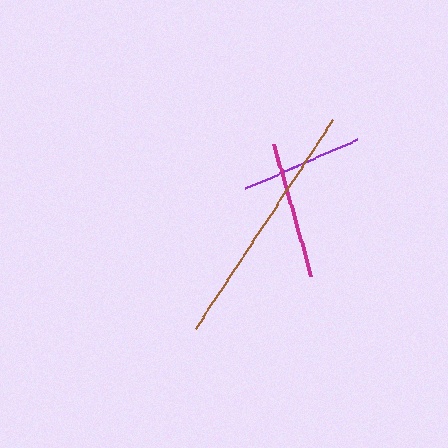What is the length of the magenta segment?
The magenta segment is approximately 137 pixels long.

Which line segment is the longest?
The brown line is the longest at approximately 249 pixels.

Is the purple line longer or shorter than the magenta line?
The magenta line is longer than the purple line.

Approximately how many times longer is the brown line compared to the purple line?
The brown line is approximately 2.0 times the length of the purple line.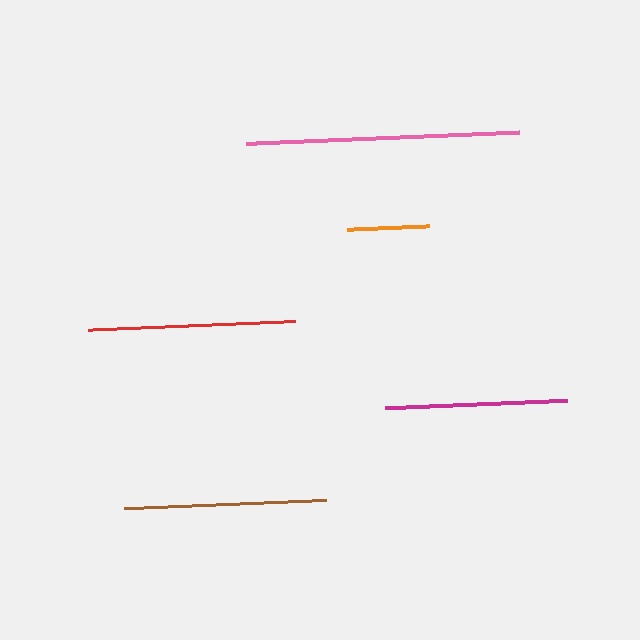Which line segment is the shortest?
The orange line is the shortest at approximately 82 pixels.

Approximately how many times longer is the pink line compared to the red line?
The pink line is approximately 1.3 times the length of the red line.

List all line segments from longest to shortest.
From longest to shortest: pink, red, brown, magenta, orange.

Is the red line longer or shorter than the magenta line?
The red line is longer than the magenta line.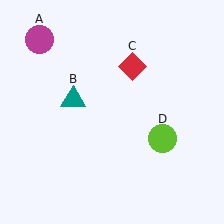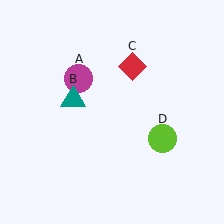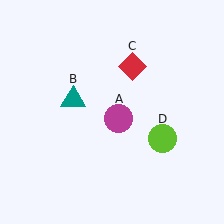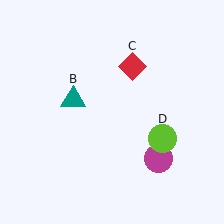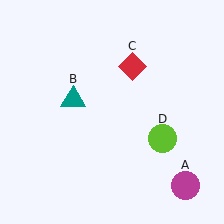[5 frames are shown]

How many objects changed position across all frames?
1 object changed position: magenta circle (object A).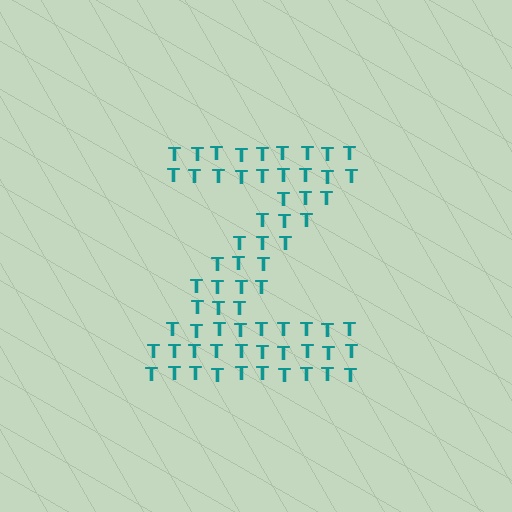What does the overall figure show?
The overall figure shows the letter Z.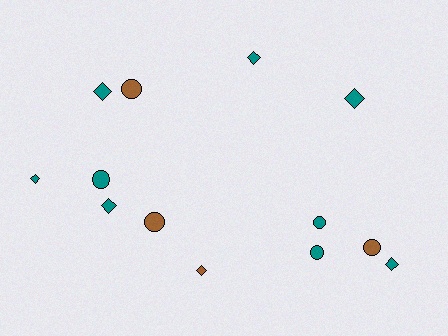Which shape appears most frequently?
Diamond, with 7 objects.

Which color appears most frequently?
Teal, with 9 objects.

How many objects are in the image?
There are 13 objects.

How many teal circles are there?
There are 3 teal circles.